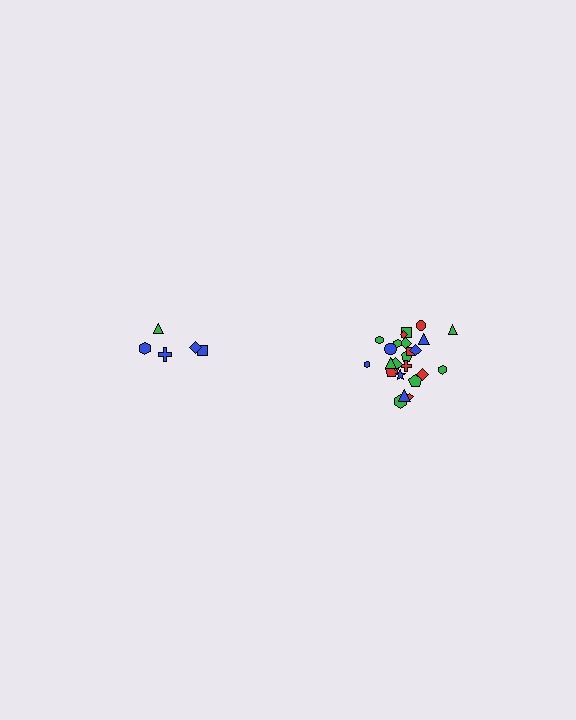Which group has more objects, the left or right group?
The right group.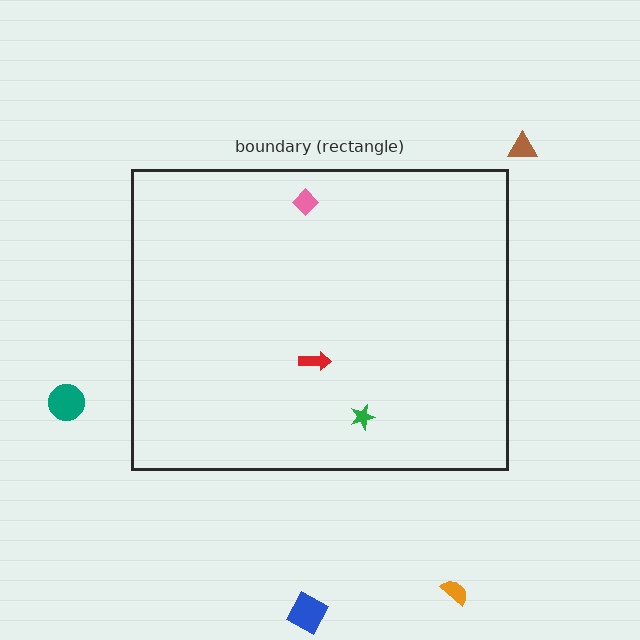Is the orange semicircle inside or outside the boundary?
Outside.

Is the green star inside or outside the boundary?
Inside.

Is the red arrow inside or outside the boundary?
Inside.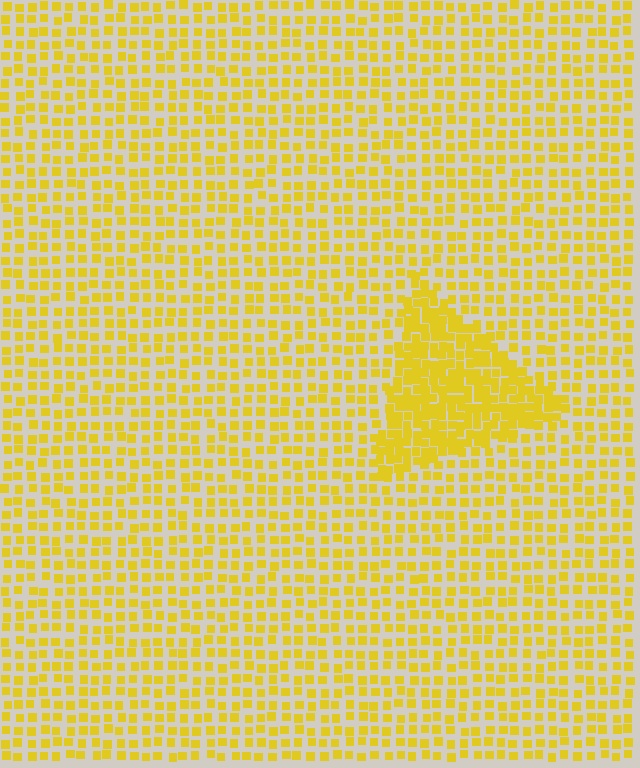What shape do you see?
I see a triangle.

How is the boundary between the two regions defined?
The boundary is defined by a change in element density (approximately 2.1x ratio). All elements are the same color, size, and shape.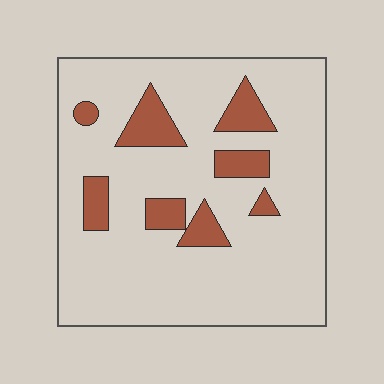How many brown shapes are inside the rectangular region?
8.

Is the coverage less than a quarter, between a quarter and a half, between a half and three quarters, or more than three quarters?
Less than a quarter.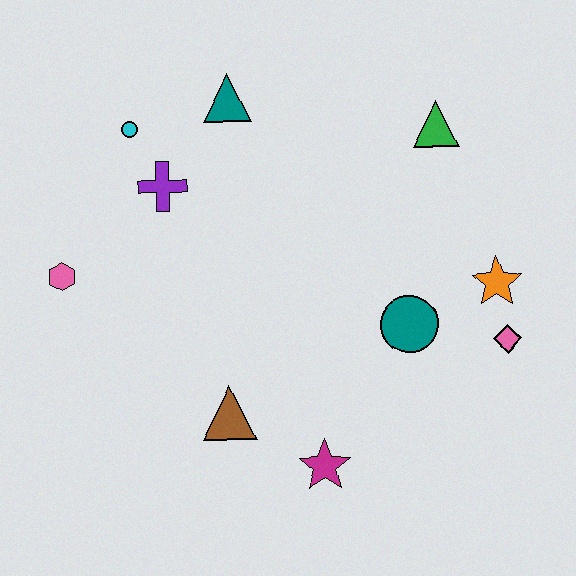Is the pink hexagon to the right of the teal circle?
No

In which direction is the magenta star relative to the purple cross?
The magenta star is below the purple cross.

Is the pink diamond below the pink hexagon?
Yes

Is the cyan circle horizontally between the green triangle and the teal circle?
No